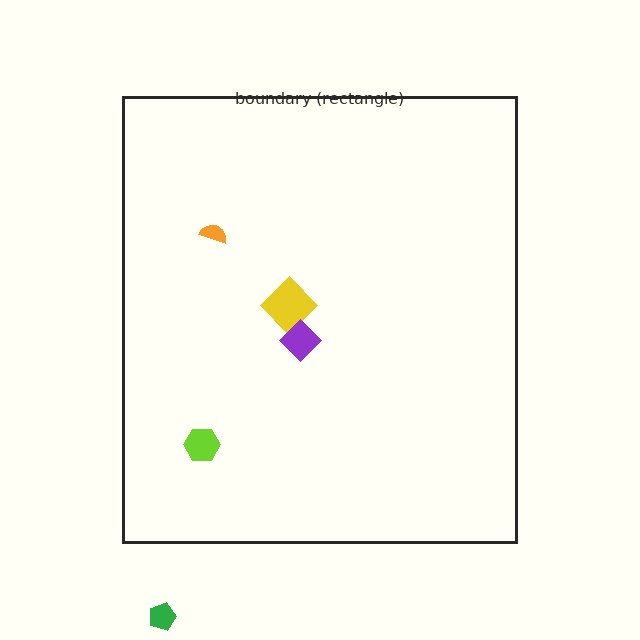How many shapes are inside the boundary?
4 inside, 1 outside.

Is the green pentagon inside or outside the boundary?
Outside.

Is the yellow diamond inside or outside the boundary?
Inside.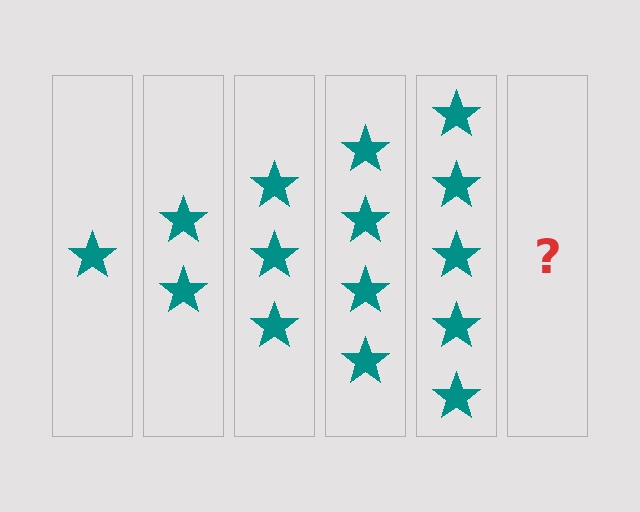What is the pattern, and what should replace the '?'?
The pattern is that each step adds one more star. The '?' should be 6 stars.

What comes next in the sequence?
The next element should be 6 stars.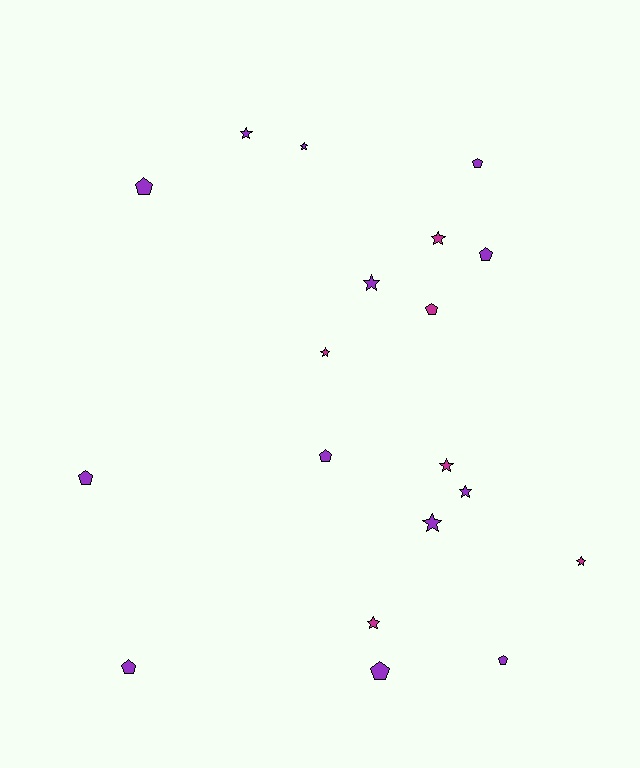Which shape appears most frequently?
Star, with 10 objects.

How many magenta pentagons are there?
There is 1 magenta pentagon.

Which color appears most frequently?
Purple, with 13 objects.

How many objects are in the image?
There are 19 objects.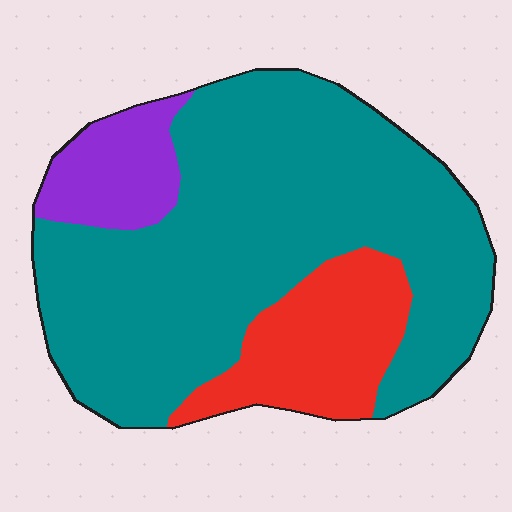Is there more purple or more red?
Red.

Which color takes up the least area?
Purple, at roughly 10%.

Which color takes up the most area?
Teal, at roughly 70%.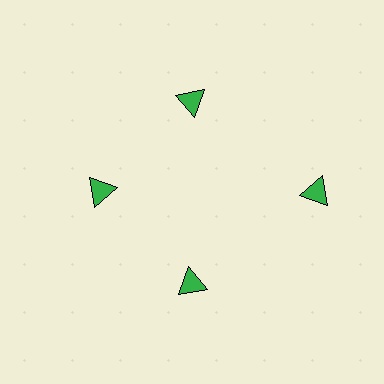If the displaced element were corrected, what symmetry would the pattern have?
It would have 4-fold rotational symmetry — the pattern would map onto itself every 90 degrees.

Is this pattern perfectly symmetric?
No. The 4 green triangles are arranged in a ring, but one element near the 3 o'clock position is pushed outward from the center, breaking the 4-fold rotational symmetry.